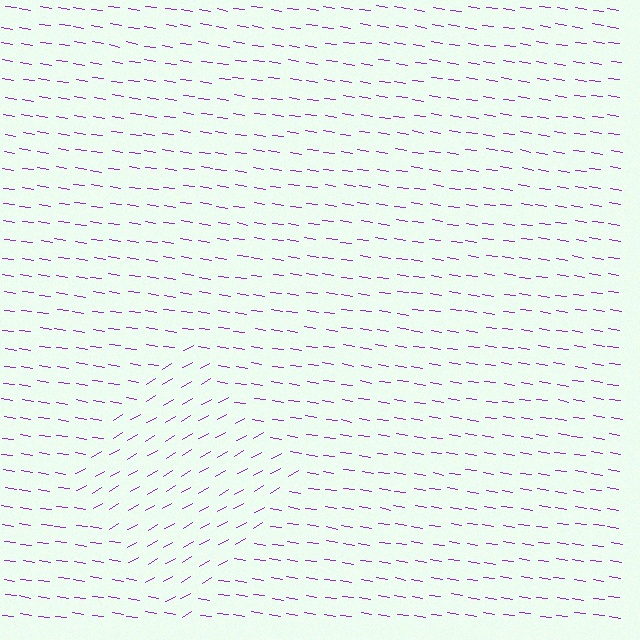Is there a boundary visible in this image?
Yes, there is a texture boundary formed by a change in line orientation.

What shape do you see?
I see a diamond.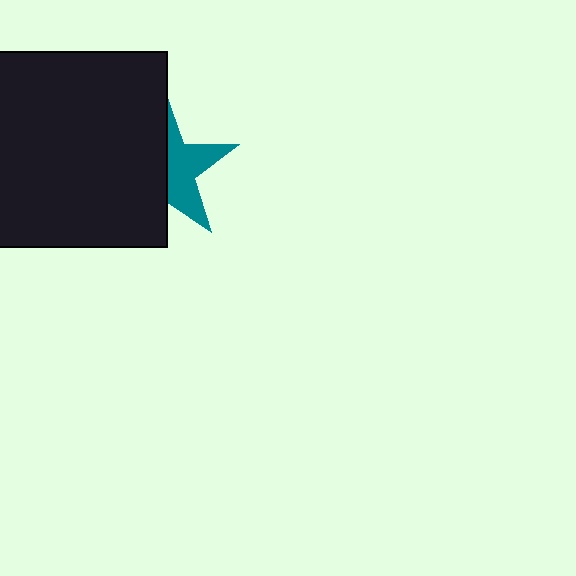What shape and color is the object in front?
The object in front is a black square.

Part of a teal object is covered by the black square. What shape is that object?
It is a star.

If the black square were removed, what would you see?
You would see the complete teal star.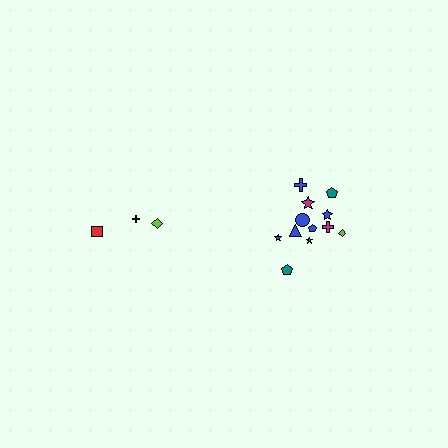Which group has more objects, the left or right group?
The right group.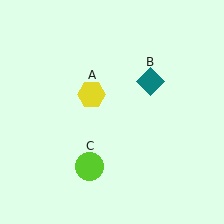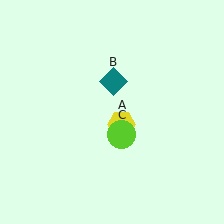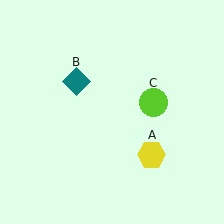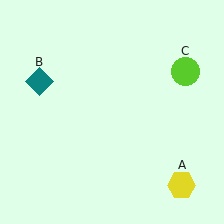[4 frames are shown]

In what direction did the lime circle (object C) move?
The lime circle (object C) moved up and to the right.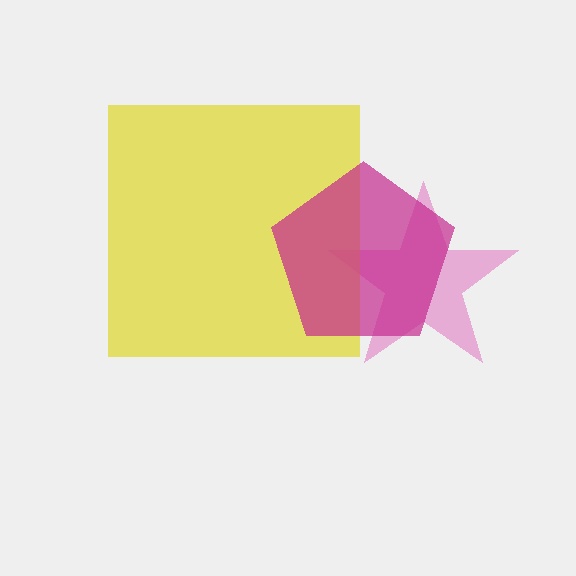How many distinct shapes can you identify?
There are 3 distinct shapes: a pink star, a yellow square, a magenta pentagon.